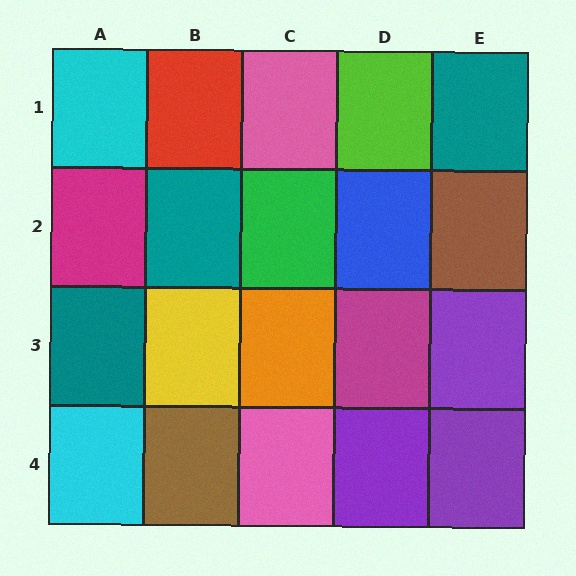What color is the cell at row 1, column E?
Teal.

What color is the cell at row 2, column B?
Teal.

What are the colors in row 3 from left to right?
Teal, yellow, orange, magenta, purple.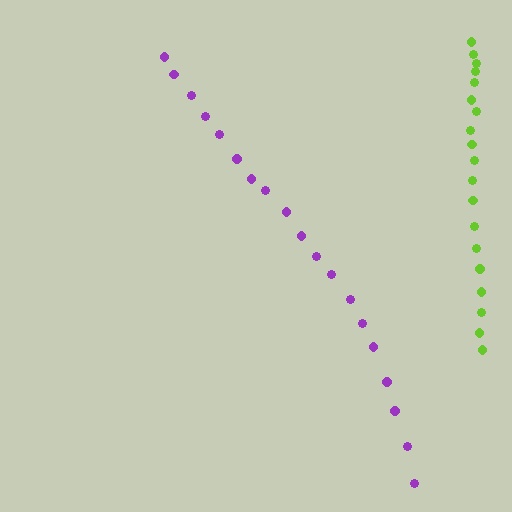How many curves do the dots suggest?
There are 2 distinct paths.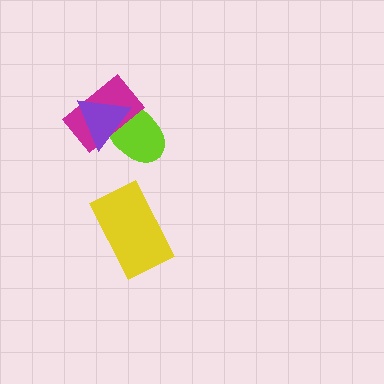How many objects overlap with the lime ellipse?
2 objects overlap with the lime ellipse.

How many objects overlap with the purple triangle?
2 objects overlap with the purple triangle.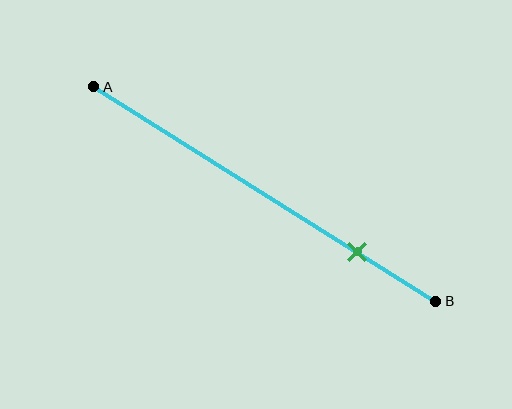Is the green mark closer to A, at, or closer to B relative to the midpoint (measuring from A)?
The green mark is closer to point B than the midpoint of segment AB.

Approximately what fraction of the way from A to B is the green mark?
The green mark is approximately 75% of the way from A to B.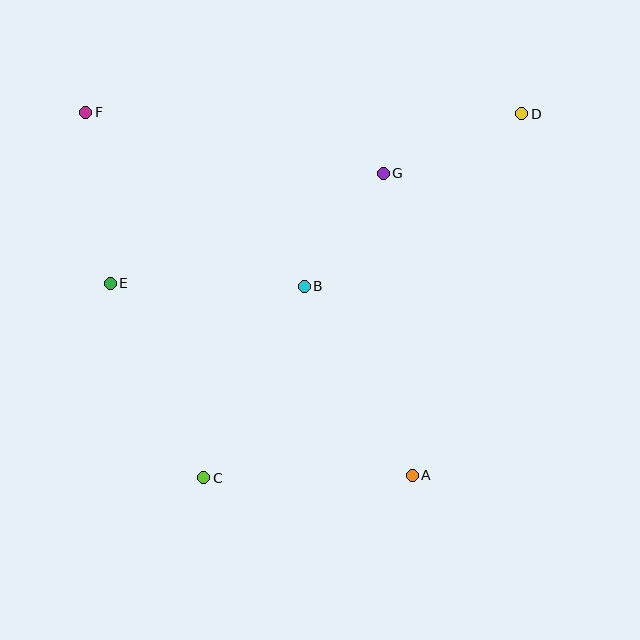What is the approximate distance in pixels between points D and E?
The distance between D and E is approximately 445 pixels.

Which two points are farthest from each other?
Points A and F are farthest from each other.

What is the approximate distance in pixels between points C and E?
The distance between C and E is approximately 216 pixels.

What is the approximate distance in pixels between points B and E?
The distance between B and E is approximately 194 pixels.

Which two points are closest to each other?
Points B and G are closest to each other.